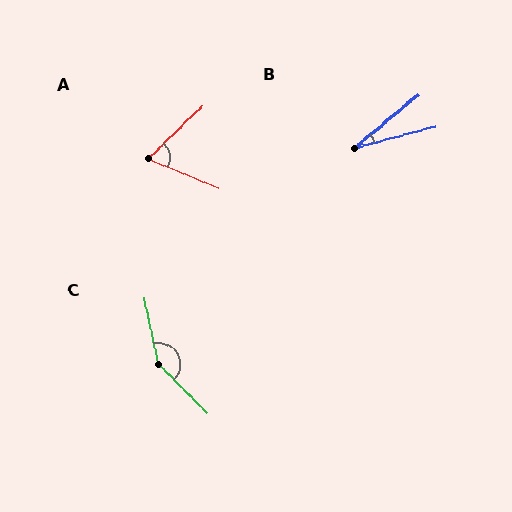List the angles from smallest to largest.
B (24°), A (67°), C (148°).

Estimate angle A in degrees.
Approximately 67 degrees.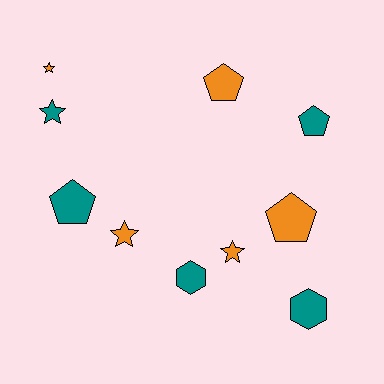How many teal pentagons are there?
There are 2 teal pentagons.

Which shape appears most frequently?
Pentagon, with 4 objects.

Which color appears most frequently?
Teal, with 5 objects.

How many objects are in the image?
There are 10 objects.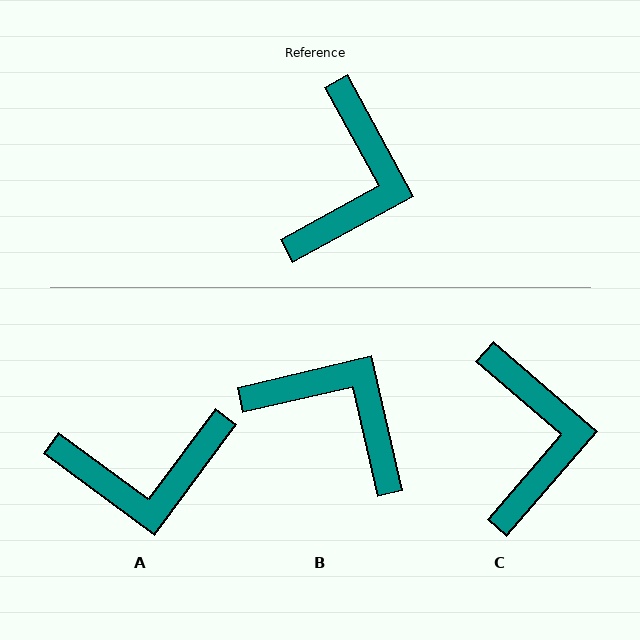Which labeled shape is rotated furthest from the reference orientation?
B, about 74 degrees away.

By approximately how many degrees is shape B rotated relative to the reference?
Approximately 74 degrees counter-clockwise.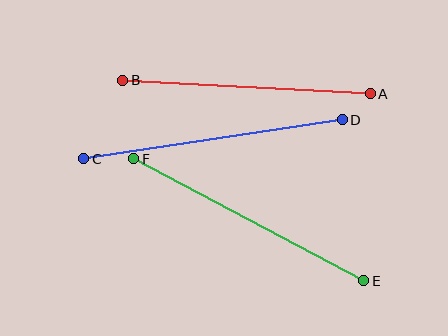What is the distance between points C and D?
The distance is approximately 261 pixels.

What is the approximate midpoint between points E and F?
The midpoint is at approximately (249, 220) pixels.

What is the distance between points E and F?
The distance is approximately 261 pixels.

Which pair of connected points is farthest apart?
Points C and D are farthest apart.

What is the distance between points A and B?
The distance is approximately 248 pixels.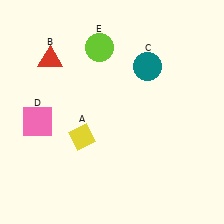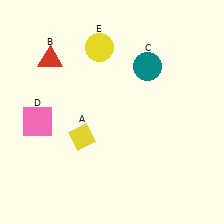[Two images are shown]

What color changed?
The circle (E) changed from lime in Image 1 to yellow in Image 2.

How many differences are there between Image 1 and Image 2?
There is 1 difference between the two images.